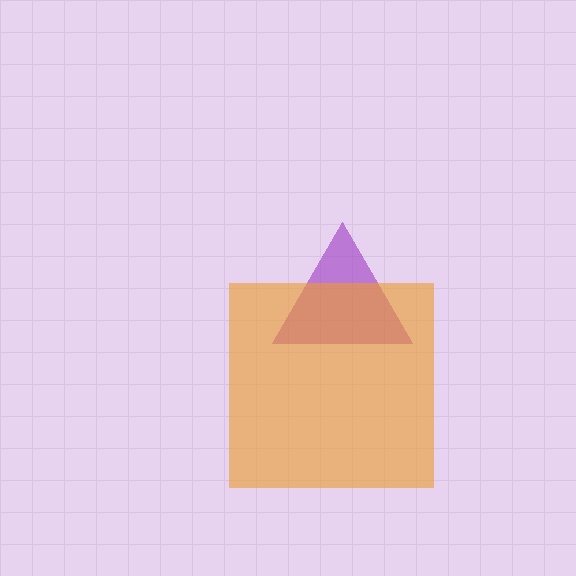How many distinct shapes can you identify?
There are 2 distinct shapes: a purple triangle, an orange square.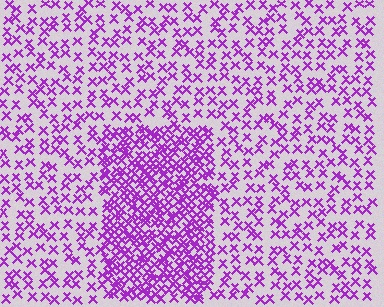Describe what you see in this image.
The image contains small purple elements arranged at two different densities. A rectangle-shaped region is visible where the elements are more densely packed than the surrounding area.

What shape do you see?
I see a rectangle.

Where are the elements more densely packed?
The elements are more densely packed inside the rectangle boundary.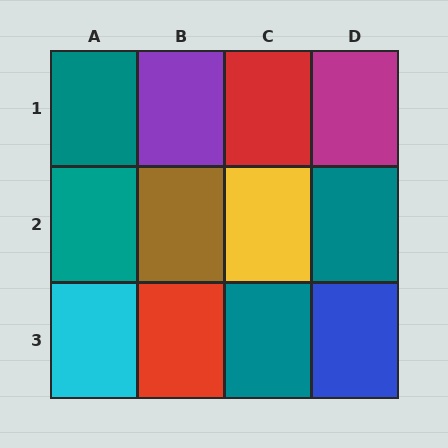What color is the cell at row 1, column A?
Teal.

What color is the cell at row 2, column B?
Brown.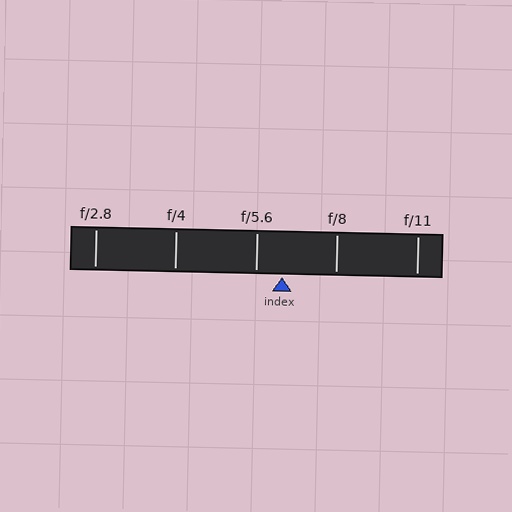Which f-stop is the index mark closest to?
The index mark is closest to f/5.6.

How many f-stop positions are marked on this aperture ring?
There are 5 f-stop positions marked.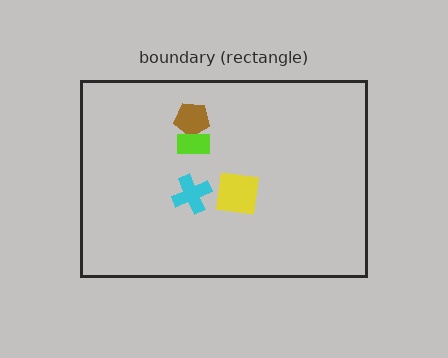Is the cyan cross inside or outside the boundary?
Inside.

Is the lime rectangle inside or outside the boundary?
Inside.